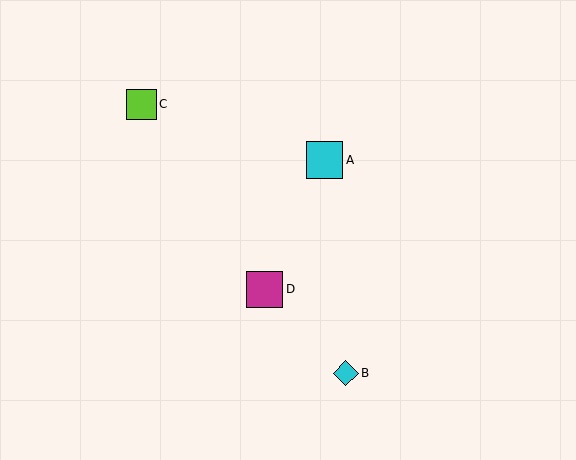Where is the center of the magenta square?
The center of the magenta square is at (265, 289).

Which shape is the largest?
The magenta square (labeled D) is the largest.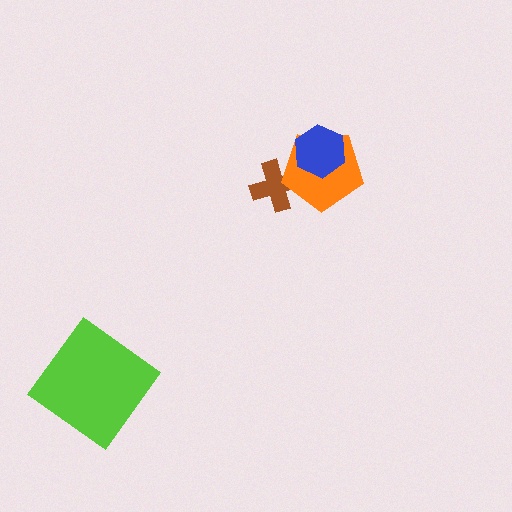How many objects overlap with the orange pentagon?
2 objects overlap with the orange pentagon.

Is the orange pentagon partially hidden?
Yes, it is partially covered by another shape.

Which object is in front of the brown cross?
The orange pentagon is in front of the brown cross.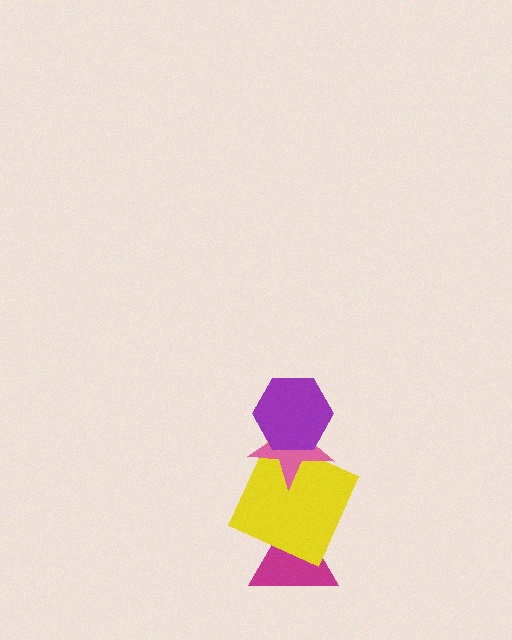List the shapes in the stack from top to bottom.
From top to bottom: the purple hexagon, the pink star, the yellow square, the magenta triangle.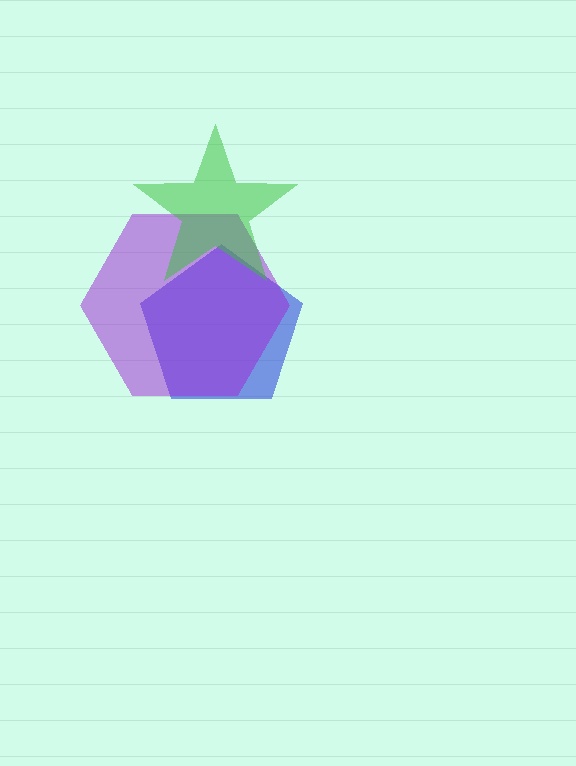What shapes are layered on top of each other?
The layered shapes are: a blue pentagon, a purple hexagon, a green star.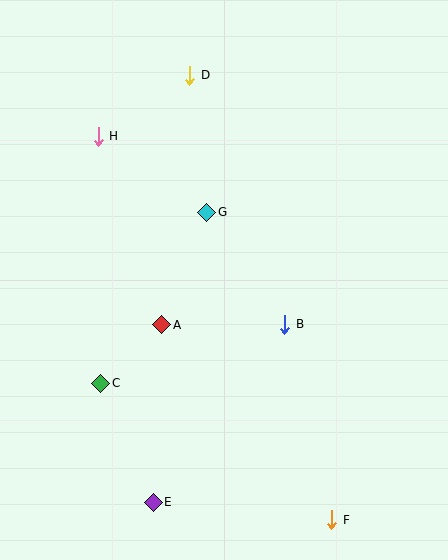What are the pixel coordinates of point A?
Point A is at (162, 325).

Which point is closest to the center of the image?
Point G at (207, 212) is closest to the center.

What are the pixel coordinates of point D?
Point D is at (190, 75).